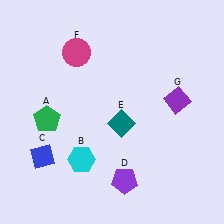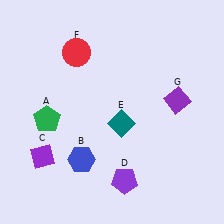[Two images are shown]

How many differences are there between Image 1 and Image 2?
There are 3 differences between the two images.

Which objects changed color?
B changed from cyan to blue. C changed from blue to purple. F changed from magenta to red.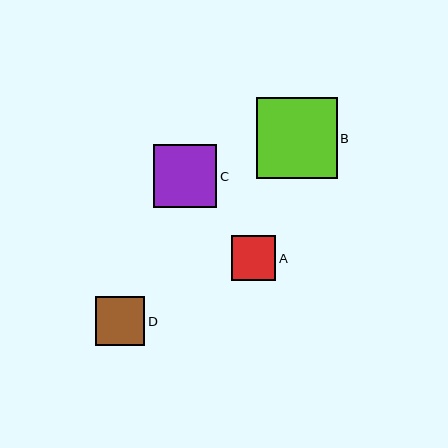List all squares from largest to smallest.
From largest to smallest: B, C, D, A.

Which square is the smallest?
Square A is the smallest with a size of approximately 45 pixels.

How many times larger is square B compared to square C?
Square B is approximately 1.3 times the size of square C.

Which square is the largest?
Square B is the largest with a size of approximately 80 pixels.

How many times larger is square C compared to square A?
Square C is approximately 1.4 times the size of square A.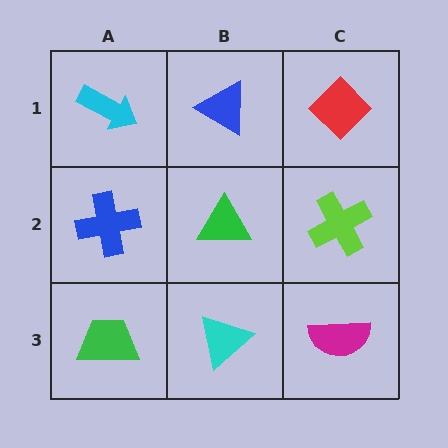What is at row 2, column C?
A lime cross.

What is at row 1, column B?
A blue triangle.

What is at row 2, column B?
A green triangle.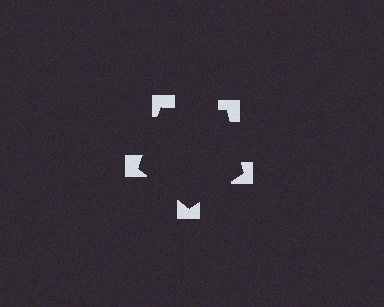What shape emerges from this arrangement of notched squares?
An illusory pentagon — its edges are inferred from the aligned wedge cuts in the notched squares, not physically drawn.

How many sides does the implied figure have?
5 sides.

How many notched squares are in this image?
There are 5 — one at each vertex of the illusory pentagon.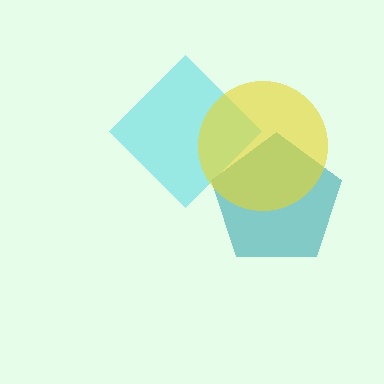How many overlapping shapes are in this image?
There are 3 overlapping shapes in the image.